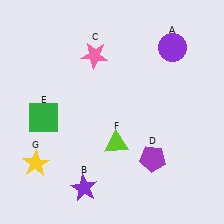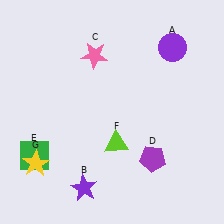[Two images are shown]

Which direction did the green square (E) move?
The green square (E) moved down.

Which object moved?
The green square (E) moved down.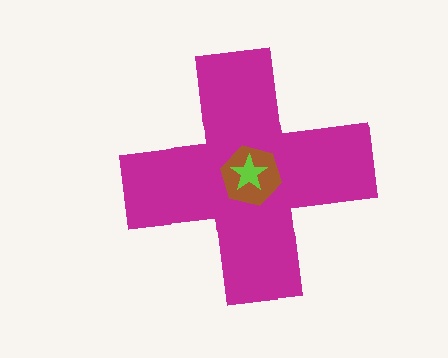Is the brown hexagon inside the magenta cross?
Yes.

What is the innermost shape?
The lime star.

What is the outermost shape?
The magenta cross.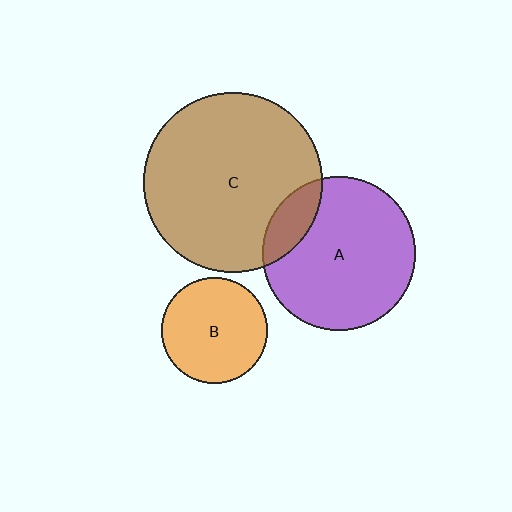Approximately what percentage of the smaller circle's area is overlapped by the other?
Approximately 15%.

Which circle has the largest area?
Circle C (brown).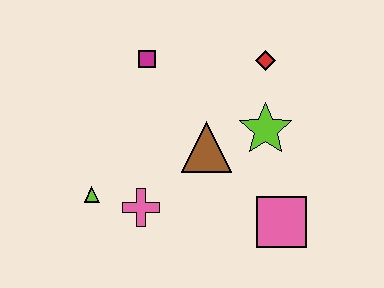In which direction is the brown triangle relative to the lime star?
The brown triangle is to the left of the lime star.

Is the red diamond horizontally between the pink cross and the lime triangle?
No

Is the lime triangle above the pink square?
Yes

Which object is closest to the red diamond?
The lime star is closest to the red diamond.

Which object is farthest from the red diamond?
The lime triangle is farthest from the red diamond.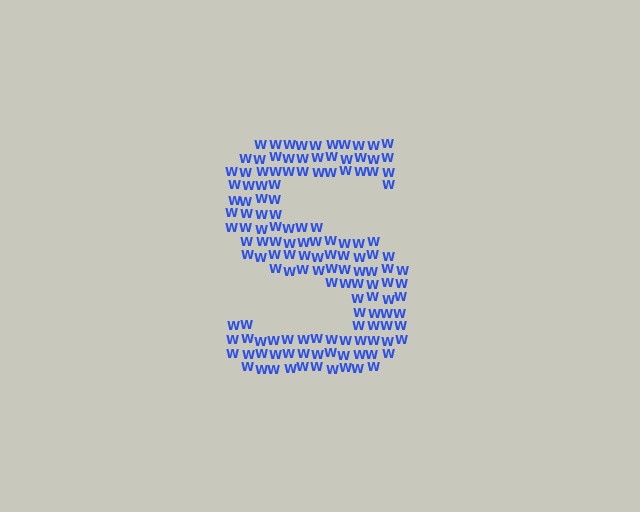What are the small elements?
The small elements are letter W's.